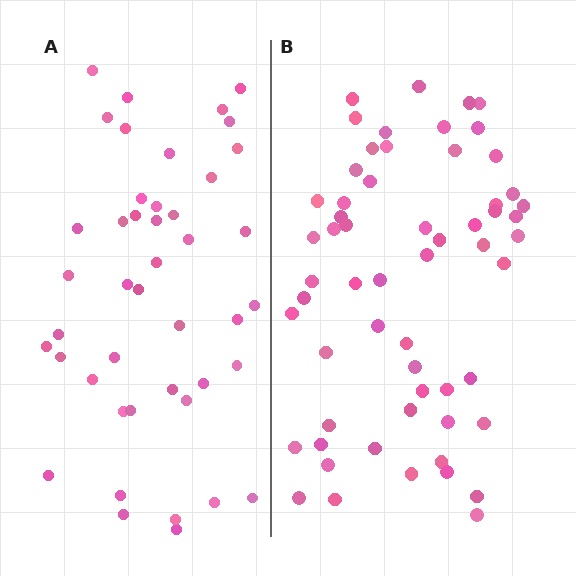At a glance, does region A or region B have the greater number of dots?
Region B (the right region) has more dots.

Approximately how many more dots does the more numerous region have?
Region B has approximately 15 more dots than region A.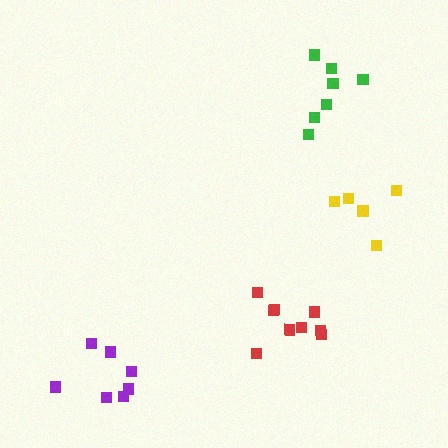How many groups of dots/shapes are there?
There are 4 groups.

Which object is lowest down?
The purple cluster is bottommost.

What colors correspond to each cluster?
The clusters are colored: red, green, yellow, purple.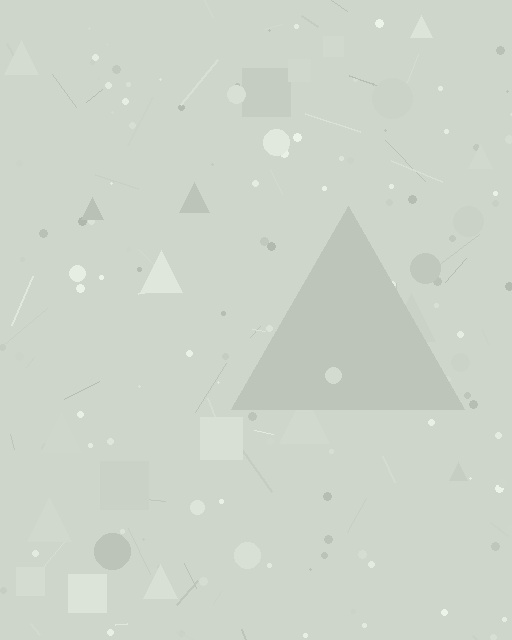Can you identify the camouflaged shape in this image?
The camouflaged shape is a triangle.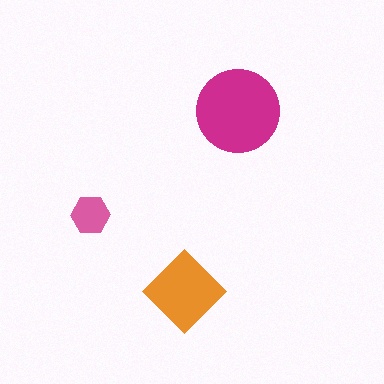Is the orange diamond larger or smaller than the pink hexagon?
Larger.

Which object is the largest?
The magenta circle.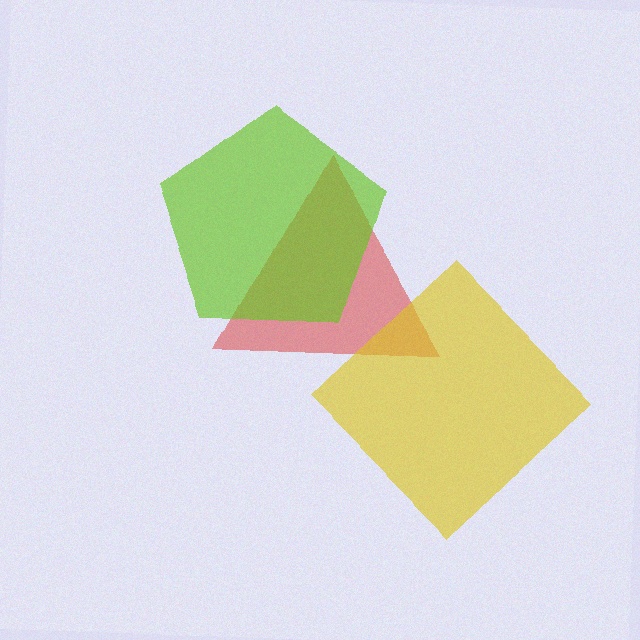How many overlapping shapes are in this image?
There are 3 overlapping shapes in the image.